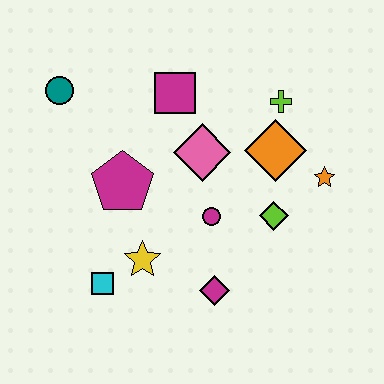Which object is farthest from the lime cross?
The cyan square is farthest from the lime cross.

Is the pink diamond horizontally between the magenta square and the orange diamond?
Yes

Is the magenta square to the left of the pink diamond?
Yes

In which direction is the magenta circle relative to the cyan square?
The magenta circle is to the right of the cyan square.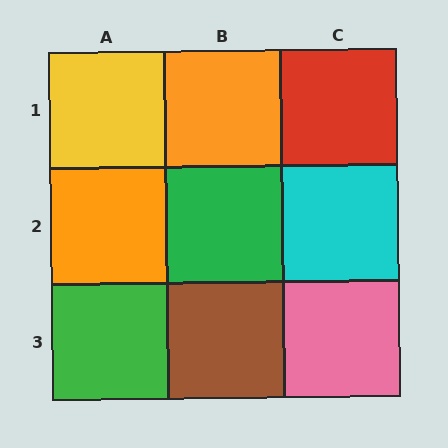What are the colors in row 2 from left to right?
Orange, green, cyan.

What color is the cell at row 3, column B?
Brown.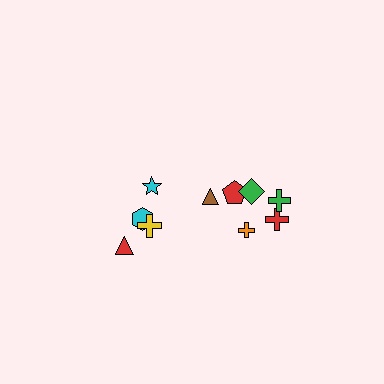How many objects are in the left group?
There are 4 objects.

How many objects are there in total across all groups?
There are 10 objects.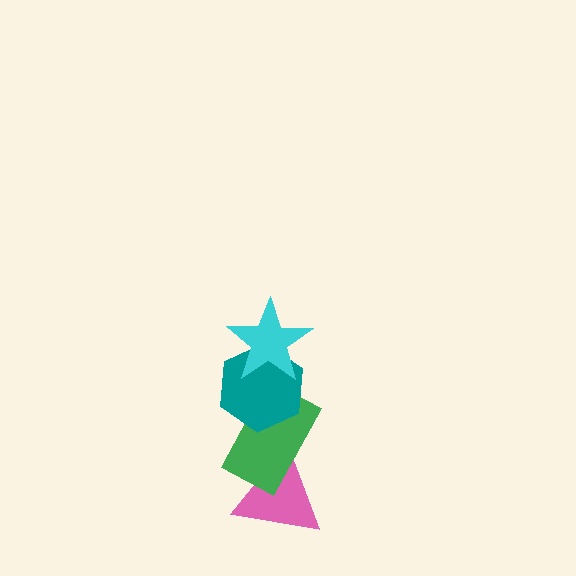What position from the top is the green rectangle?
The green rectangle is 3rd from the top.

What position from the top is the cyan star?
The cyan star is 1st from the top.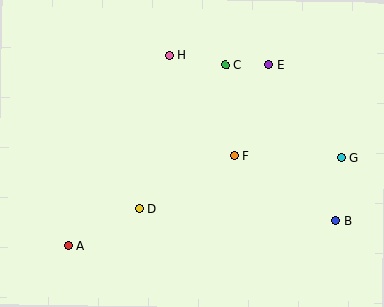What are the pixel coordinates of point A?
Point A is at (68, 246).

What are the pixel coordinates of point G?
Point G is at (341, 158).